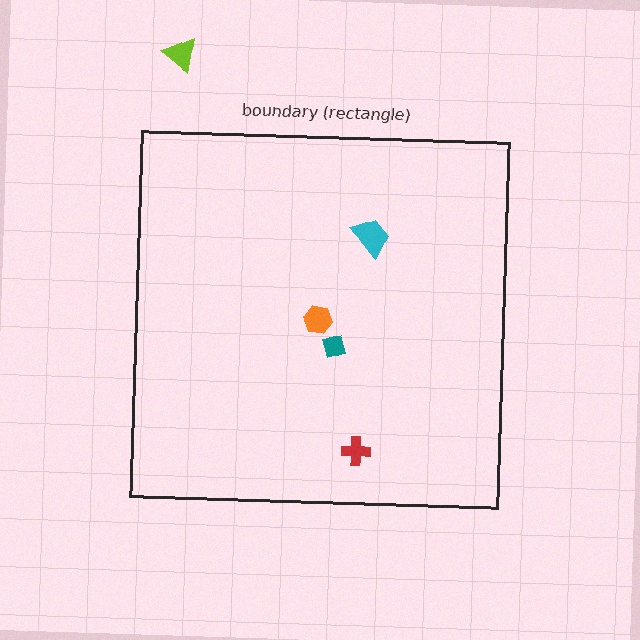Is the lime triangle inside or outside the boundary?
Outside.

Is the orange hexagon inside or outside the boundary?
Inside.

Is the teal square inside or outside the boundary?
Inside.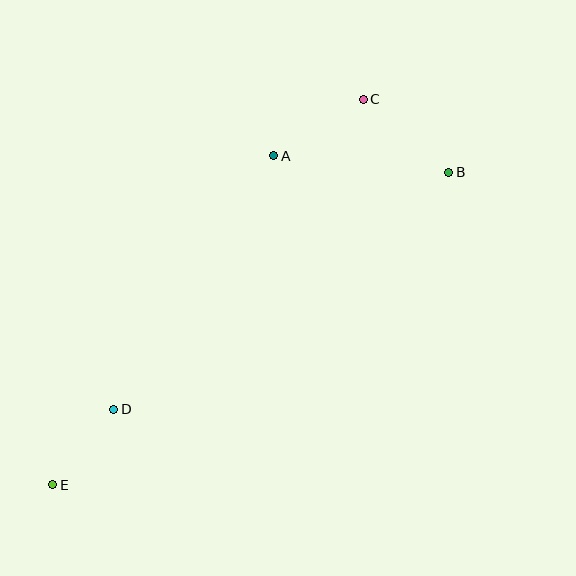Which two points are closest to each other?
Points D and E are closest to each other.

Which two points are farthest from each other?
Points B and E are farthest from each other.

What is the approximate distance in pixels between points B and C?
The distance between B and C is approximately 112 pixels.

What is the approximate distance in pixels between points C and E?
The distance between C and E is approximately 495 pixels.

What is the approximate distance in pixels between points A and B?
The distance between A and B is approximately 176 pixels.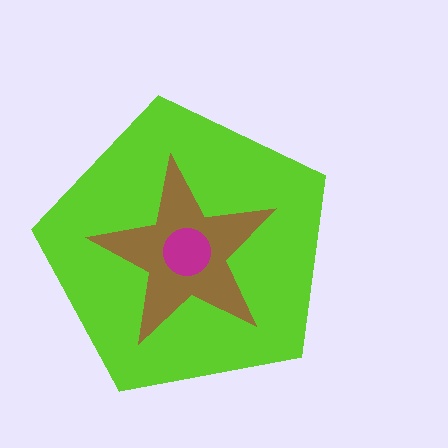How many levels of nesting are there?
3.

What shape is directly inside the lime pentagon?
The brown star.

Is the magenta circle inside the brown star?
Yes.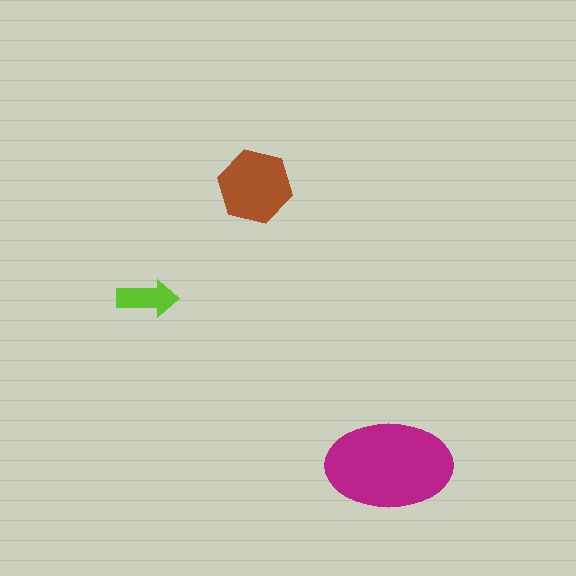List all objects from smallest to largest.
The lime arrow, the brown hexagon, the magenta ellipse.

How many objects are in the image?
There are 3 objects in the image.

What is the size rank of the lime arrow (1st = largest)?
3rd.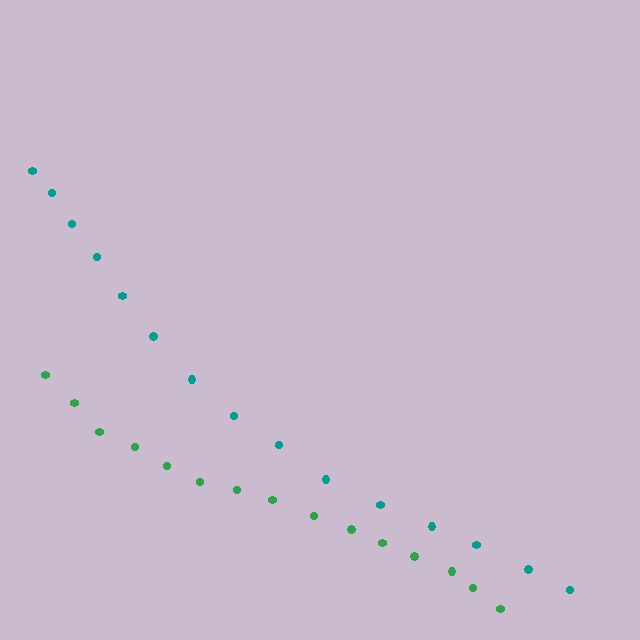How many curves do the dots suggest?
There are 2 distinct paths.